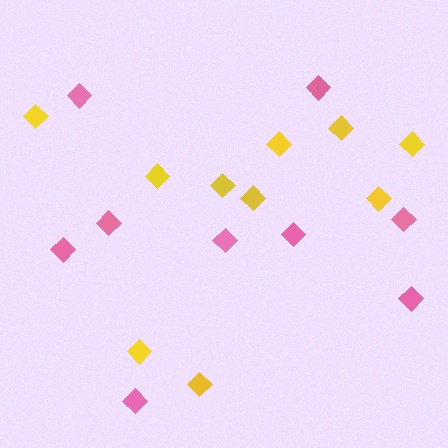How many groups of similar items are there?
There are 2 groups: one group of yellow diamonds (10) and one group of pink diamonds (9).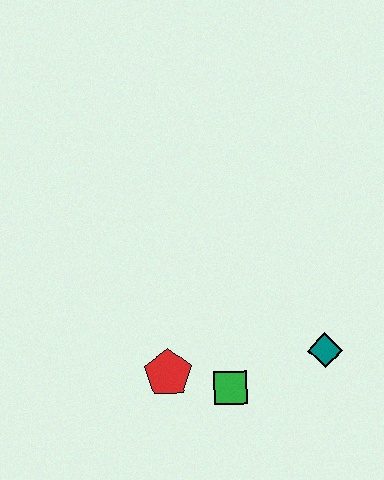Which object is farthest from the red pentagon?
The teal diamond is farthest from the red pentagon.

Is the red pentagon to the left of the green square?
Yes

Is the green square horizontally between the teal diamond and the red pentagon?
Yes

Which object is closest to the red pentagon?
The green square is closest to the red pentagon.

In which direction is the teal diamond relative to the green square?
The teal diamond is to the right of the green square.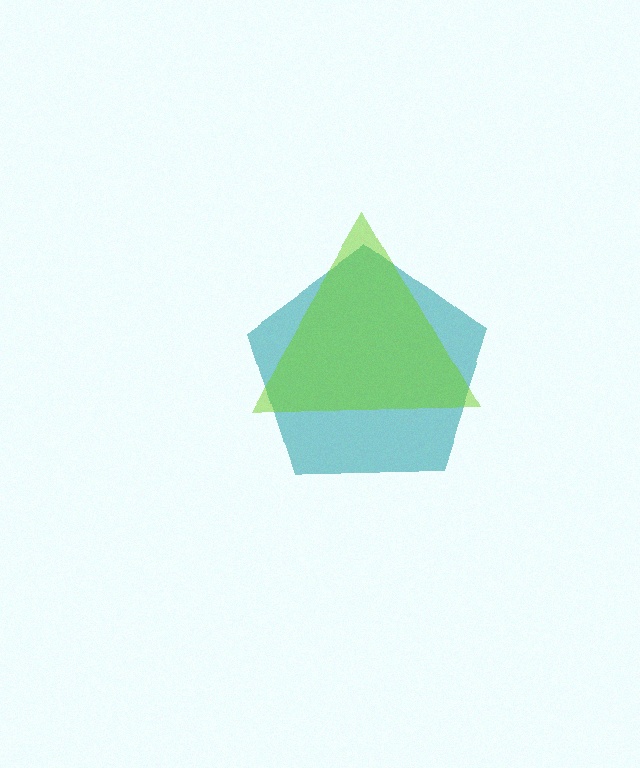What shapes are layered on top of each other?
The layered shapes are: a teal pentagon, a lime triangle.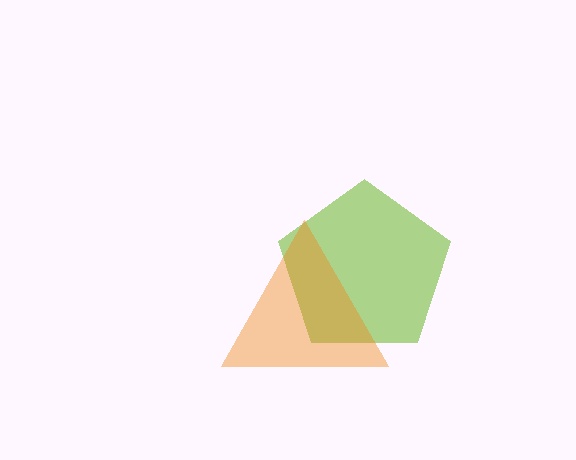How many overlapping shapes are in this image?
There are 2 overlapping shapes in the image.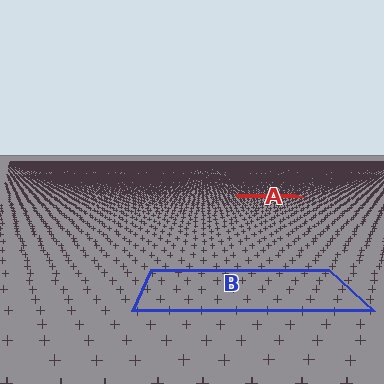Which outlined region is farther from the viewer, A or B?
Region A is farther from the viewer — the texture elements inside it appear smaller and more densely packed.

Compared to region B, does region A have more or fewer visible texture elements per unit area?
Region A has more texture elements per unit area — they are packed more densely because it is farther away.